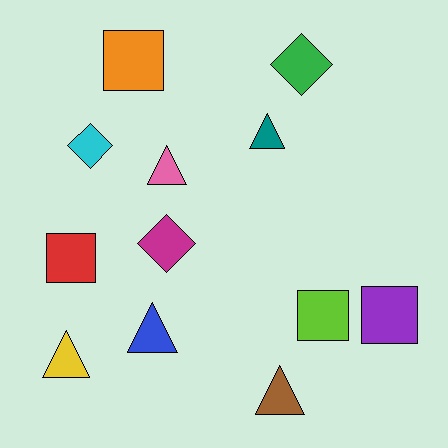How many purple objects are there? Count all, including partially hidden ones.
There is 1 purple object.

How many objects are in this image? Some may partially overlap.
There are 12 objects.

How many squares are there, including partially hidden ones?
There are 4 squares.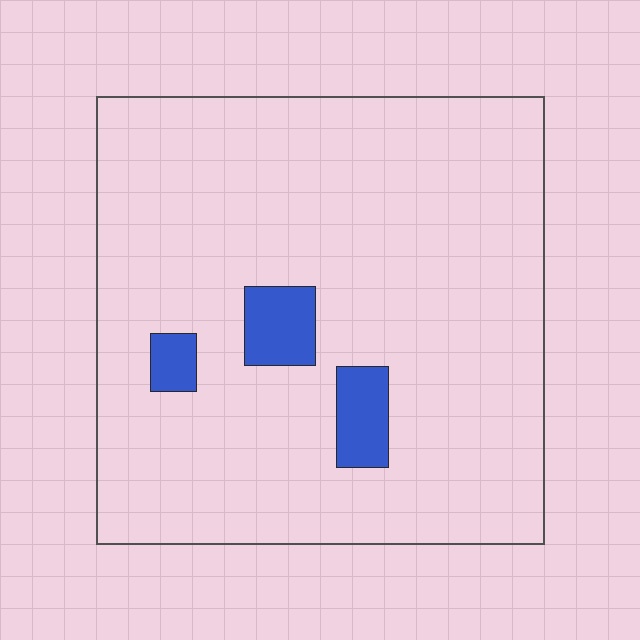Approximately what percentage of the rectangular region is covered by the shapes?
Approximately 5%.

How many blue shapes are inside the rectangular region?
3.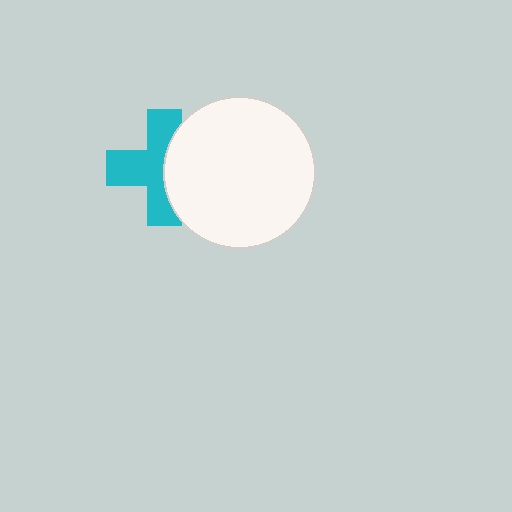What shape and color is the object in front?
The object in front is a white circle.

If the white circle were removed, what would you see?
You would see the complete cyan cross.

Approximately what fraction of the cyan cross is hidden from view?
Roughly 40% of the cyan cross is hidden behind the white circle.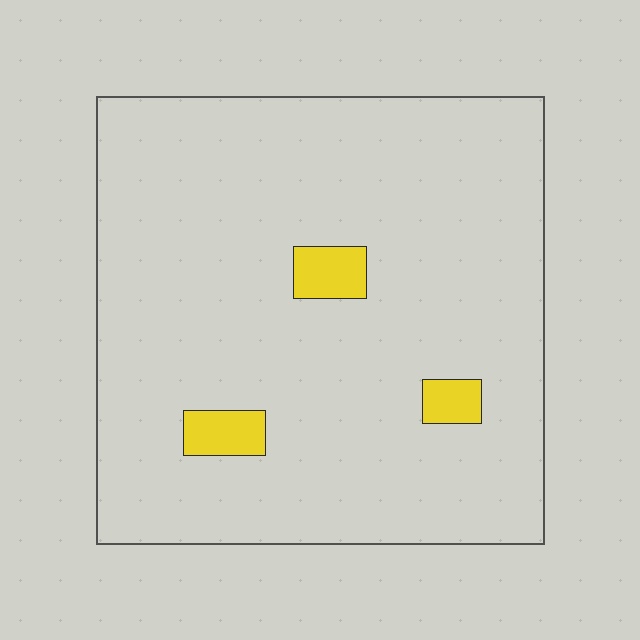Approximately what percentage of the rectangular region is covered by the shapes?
Approximately 5%.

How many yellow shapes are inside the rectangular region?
3.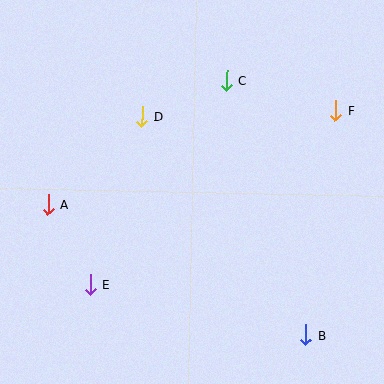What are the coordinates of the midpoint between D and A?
The midpoint between D and A is at (95, 161).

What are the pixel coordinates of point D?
Point D is at (142, 117).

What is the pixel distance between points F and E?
The distance between F and E is 301 pixels.